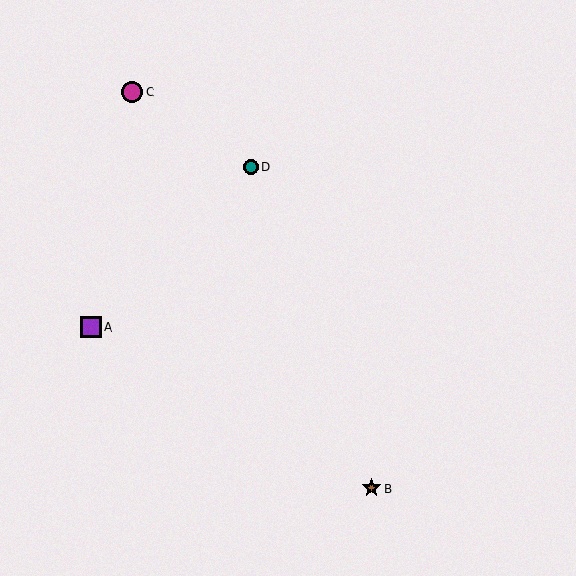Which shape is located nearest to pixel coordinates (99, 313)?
The purple square (labeled A) at (91, 327) is nearest to that location.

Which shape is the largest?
The magenta circle (labeled C) is the largest.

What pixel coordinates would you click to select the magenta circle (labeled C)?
Click at (132, 92) to select the magenta circle C.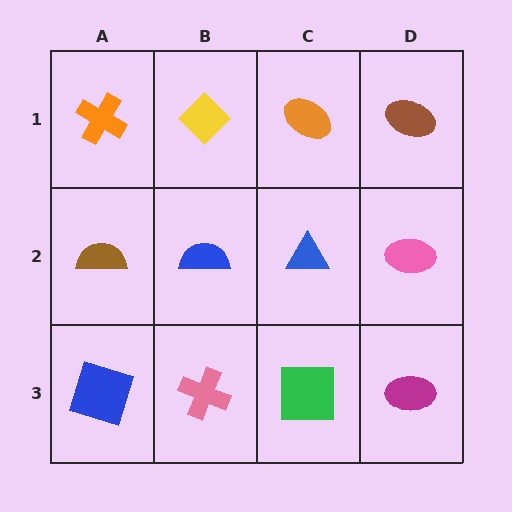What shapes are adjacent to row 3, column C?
A blue triangle (row 2, column C), a pink cross (row 3, column B), a magenta ellipse (row 3, column D).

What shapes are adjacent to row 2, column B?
A yellow diamond (row 1, column B), a pink cross (row 3, column B), a brown semicircle (row 2, column A), a blue triangle (row 2, column C).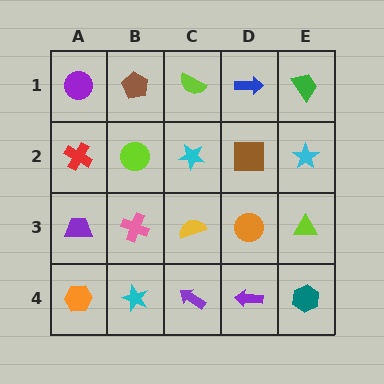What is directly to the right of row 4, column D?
A teal hexagon.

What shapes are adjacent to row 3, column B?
A lime circle (row 2, column B), a cyan star (row 4, column B), a purple trapezoid (row 3, column A), a yellow semicircle (row 3, column C).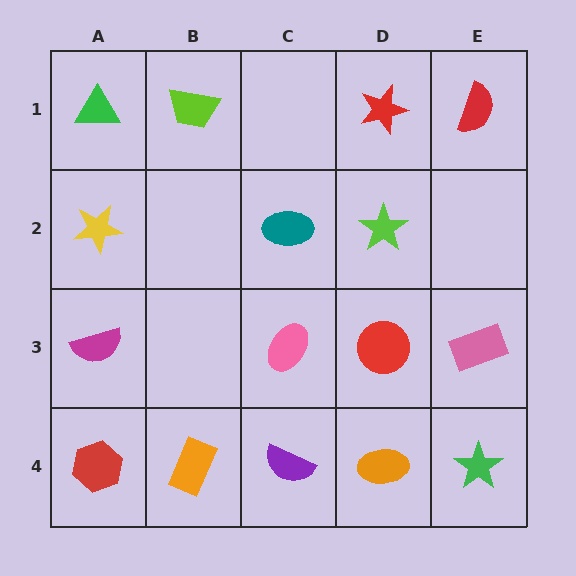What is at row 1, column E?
A red semicircle.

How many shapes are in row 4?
5 shapes.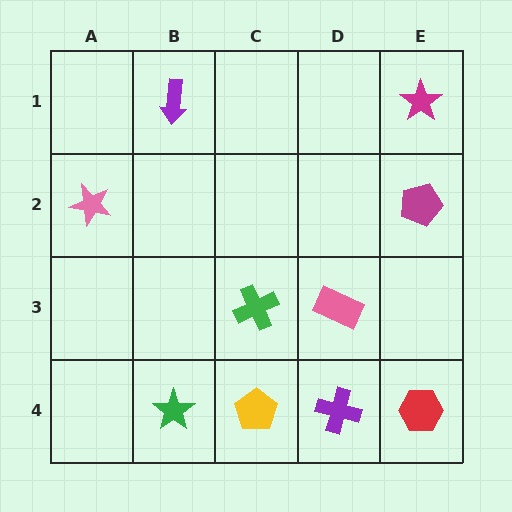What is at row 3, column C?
A green cross.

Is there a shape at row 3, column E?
No, that cell is empty.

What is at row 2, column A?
A pink star.